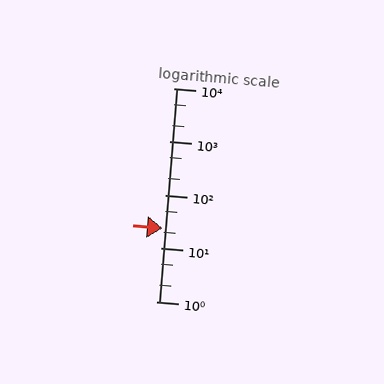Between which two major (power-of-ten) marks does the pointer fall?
The pointer is between 10 and 100.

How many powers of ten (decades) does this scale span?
The scale spans 4 decades, from 1 to 10000.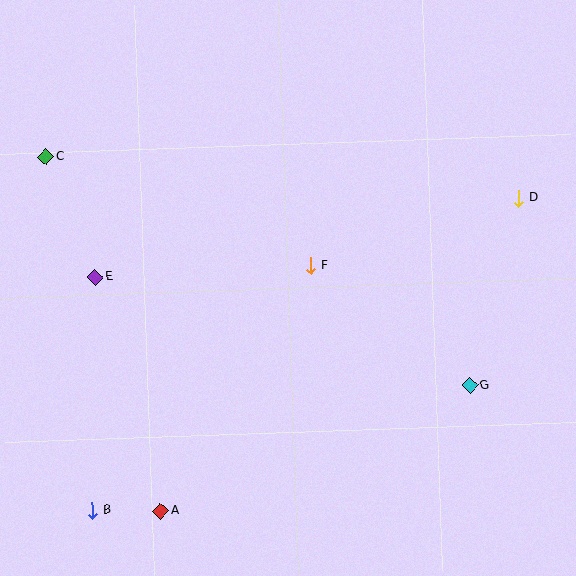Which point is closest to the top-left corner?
Point C is closest to the top-left corner.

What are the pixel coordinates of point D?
Point D is at (519, 198).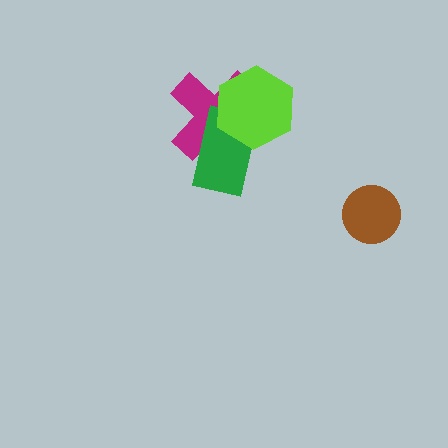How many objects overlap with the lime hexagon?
2 objects overlap with the lime hexagon.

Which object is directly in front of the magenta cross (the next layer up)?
The green rectangle is directly in front of the magenta cross.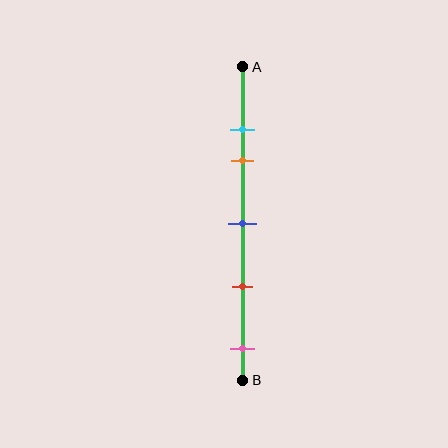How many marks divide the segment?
There are 5 marks dividing the segment.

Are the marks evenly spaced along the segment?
No, the marks are not evenly spaced.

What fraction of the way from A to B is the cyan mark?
The cyan mark is approximately 20% (0.2) of the way from A to B.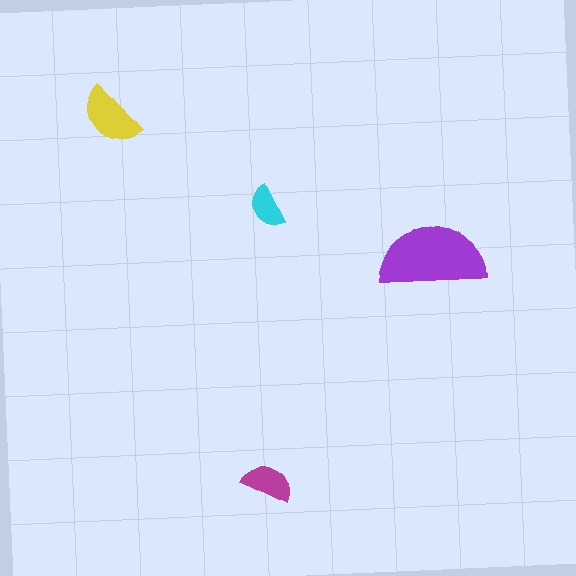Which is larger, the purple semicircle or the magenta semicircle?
The purple one.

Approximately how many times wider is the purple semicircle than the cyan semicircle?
About 2.5 times wider.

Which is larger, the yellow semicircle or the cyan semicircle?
The yellow one.